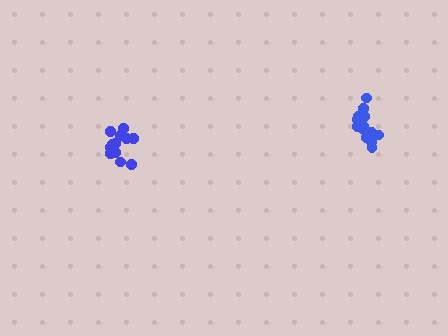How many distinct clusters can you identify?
There are 2 distinct clusters.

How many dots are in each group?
Group 1: 12 dots, Group 2: 14 dots (26 total).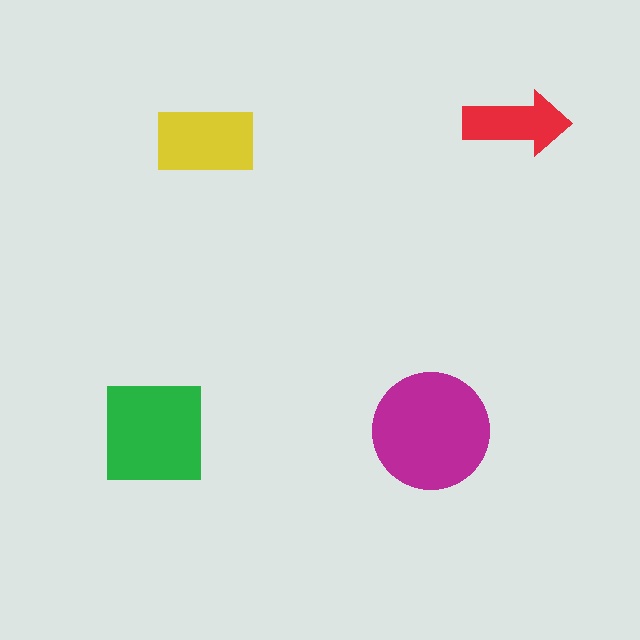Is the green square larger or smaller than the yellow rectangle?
Larger.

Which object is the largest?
The magenta circle.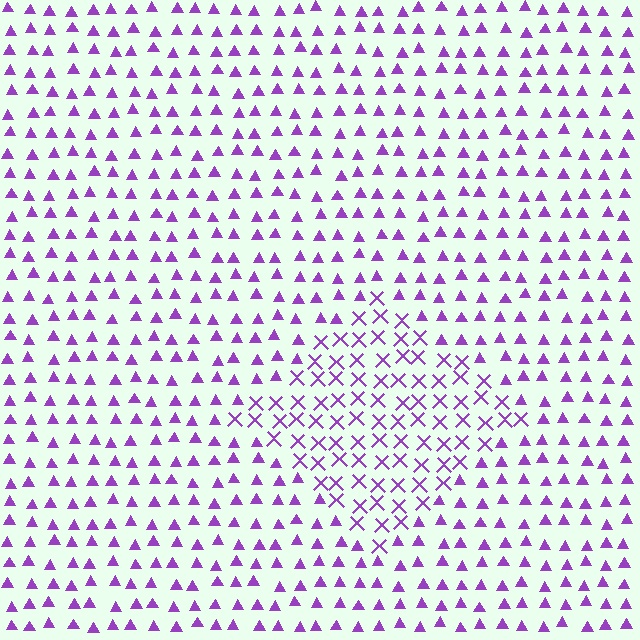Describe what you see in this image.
The image is filled with small purple elements arranged in a uniform grid. A diamond-shaped region contains X marks, while the surrounding area contains triangles. The boundary is defined purely by the change in element shape.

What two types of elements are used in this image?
The image uses X marks inside the diamond region and triangles outside it.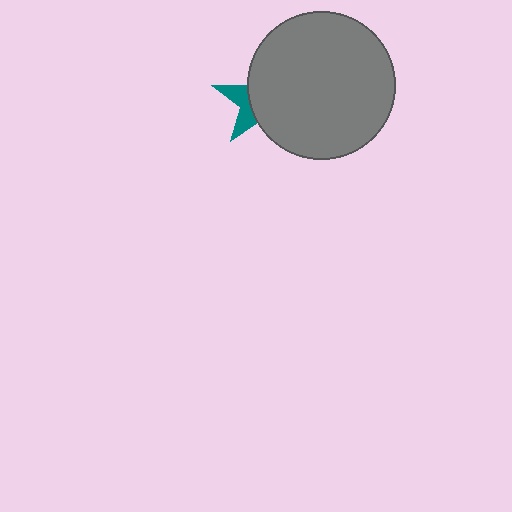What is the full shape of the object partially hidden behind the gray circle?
The partially hidden object is a teal star.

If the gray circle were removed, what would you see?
You would see the complete teal star.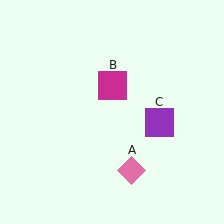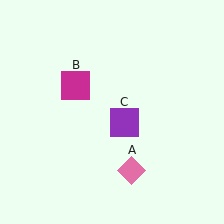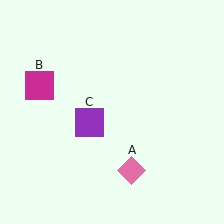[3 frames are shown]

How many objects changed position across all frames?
2 objects changed position: magenta square (object B), purple square (object C).